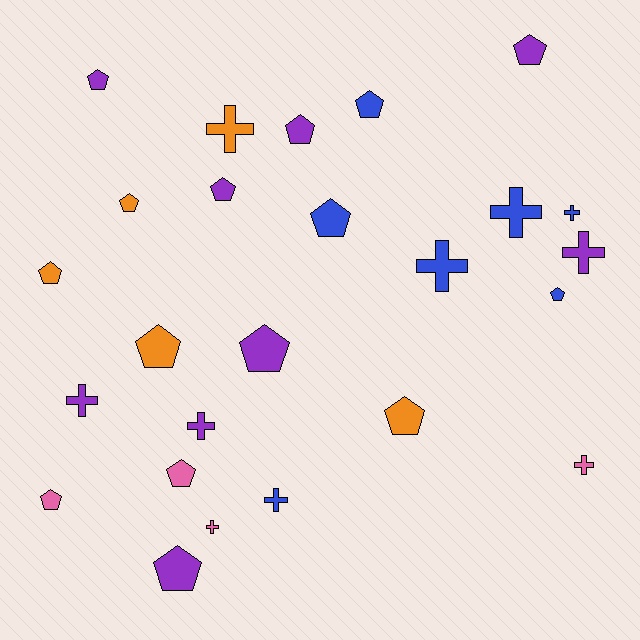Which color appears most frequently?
Purple, with 9 objects.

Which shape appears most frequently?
Pentagon, with 15 objects.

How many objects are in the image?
There are 25 objects.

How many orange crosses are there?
There is 1 orange cross.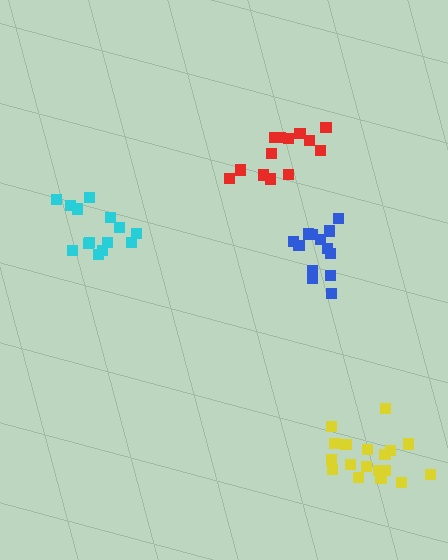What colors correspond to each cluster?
The clusters are colored: blue, yellow, red, cyan.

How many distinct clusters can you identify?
There are 4 distinct clusters.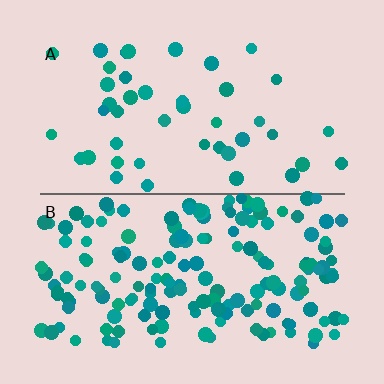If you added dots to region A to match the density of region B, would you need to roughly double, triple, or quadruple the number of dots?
Approximately quadruple.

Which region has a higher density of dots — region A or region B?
B (the bottom).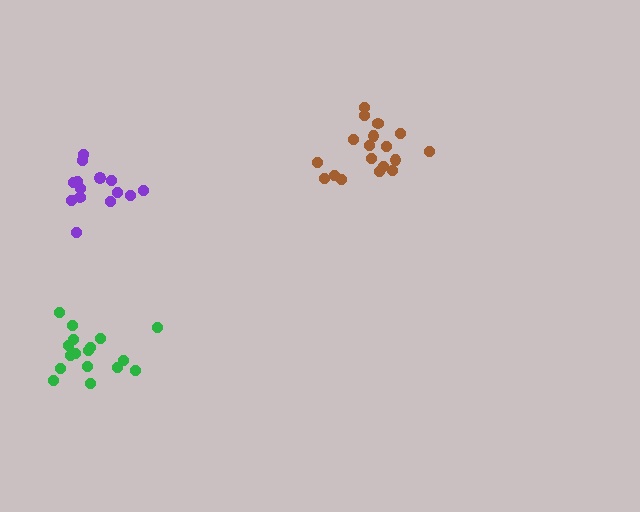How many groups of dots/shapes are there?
There are 3 groups.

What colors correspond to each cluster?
The clusters are colored: purple, green, brown.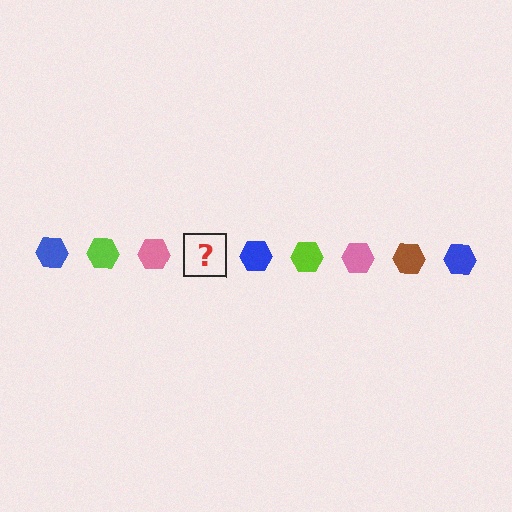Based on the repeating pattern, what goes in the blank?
The blank should be a brown hexagon.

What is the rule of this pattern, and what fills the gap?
The rule is that the pattern cycles through blue, lime, pink, brown hexagons. The gap should be filled with a brown hexagon.